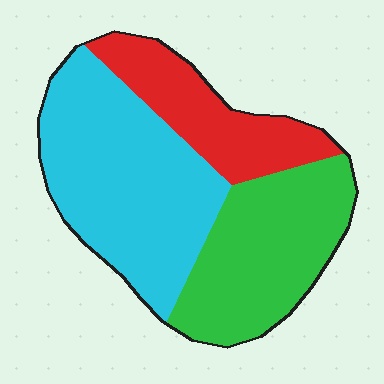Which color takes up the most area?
Cyan, at roughly 45%.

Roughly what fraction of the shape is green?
Green covers roughly 35% of the shape.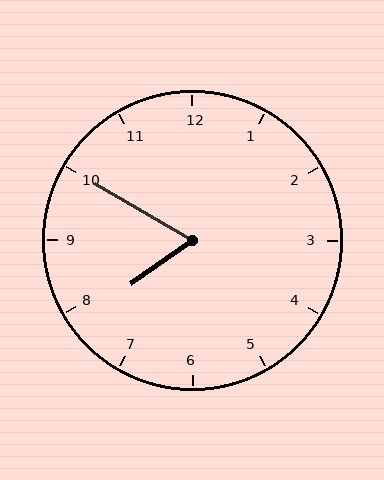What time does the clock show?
7:50.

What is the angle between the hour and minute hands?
Approximately 65 degrees.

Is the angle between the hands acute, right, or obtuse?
It is acute.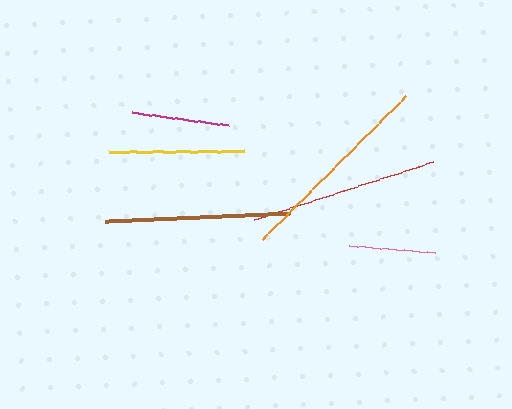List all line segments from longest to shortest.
From longest to shortest: orange, red, brown, yellow, magenta, pink.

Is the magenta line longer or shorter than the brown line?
The brown line is longer than the magenta line.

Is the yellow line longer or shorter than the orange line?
The orange line is longer than the yellow line.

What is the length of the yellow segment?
The yellow segment is approximately 135 pixels long.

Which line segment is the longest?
The orange line is the longest at approximately 203 pixels.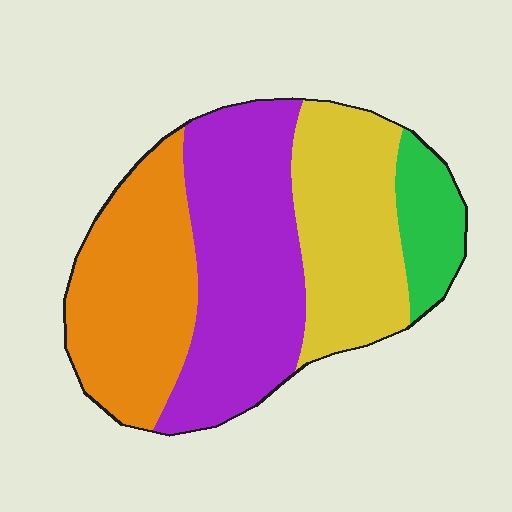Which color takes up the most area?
Purple, at roughly 35%.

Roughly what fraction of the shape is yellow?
Yellow covers 26% of the shape.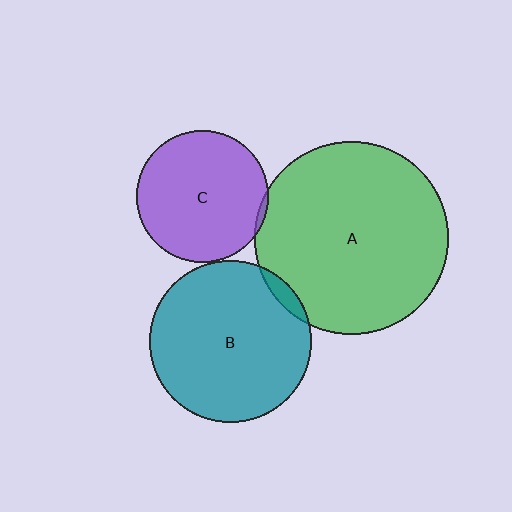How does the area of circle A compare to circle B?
Approximately 1.4 times.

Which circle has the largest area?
Circle A (green).